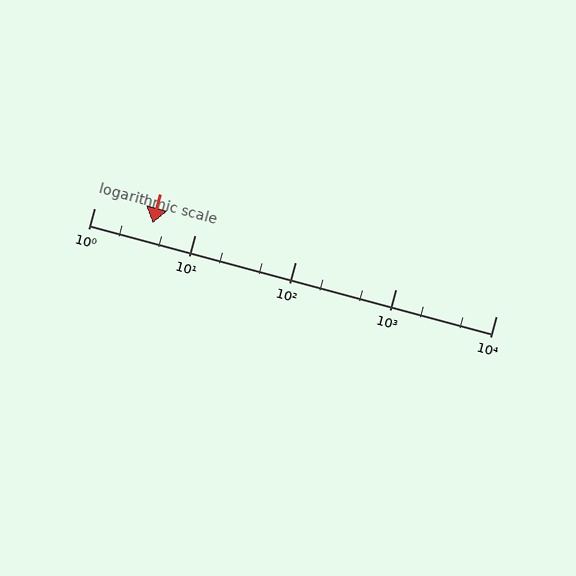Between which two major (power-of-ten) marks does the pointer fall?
The pointer is between 1 and 10.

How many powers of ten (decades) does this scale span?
The scale spans 4 decades, from 1 to 10000.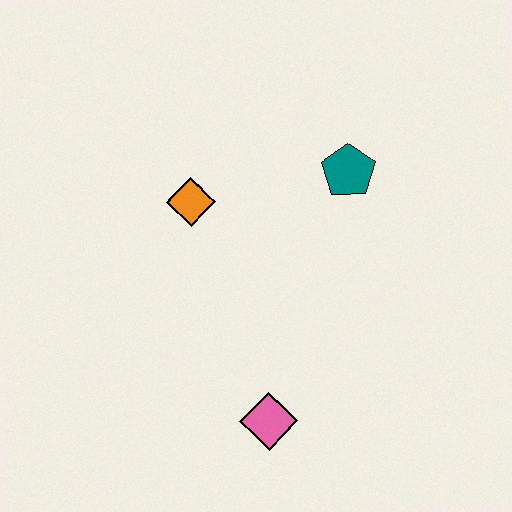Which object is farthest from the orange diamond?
The pink diamond is farthest from the orange diamond.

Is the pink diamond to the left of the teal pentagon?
Yes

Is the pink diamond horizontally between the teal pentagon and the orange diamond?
Yes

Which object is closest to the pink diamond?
The orange diamond is closest to the pink diamond.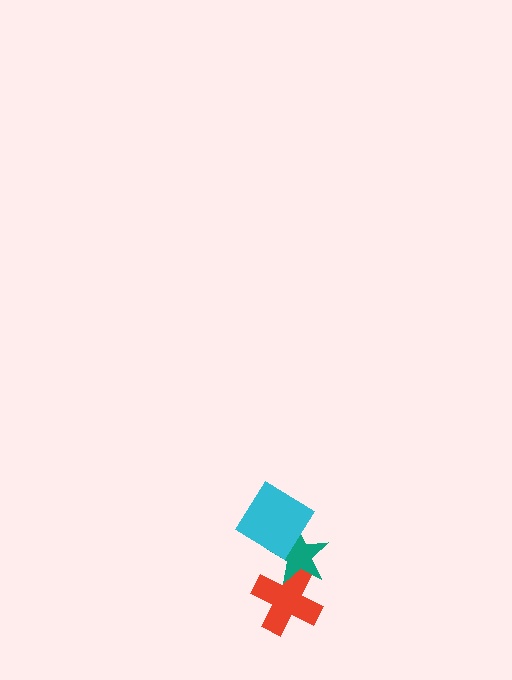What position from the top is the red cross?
The red cross is 3rd from the top.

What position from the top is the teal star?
The teal star is 2nd from the top.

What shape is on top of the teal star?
The cyan diamond is on top of the teal star.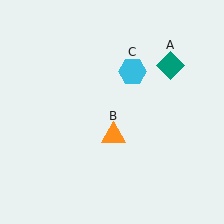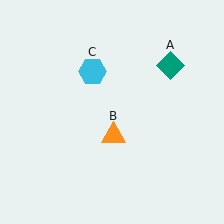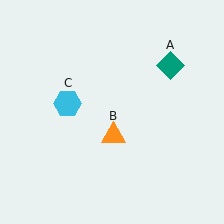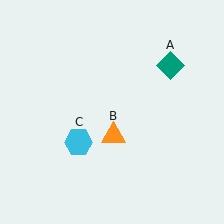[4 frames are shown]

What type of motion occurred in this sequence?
The cyan hexagon (object C) rotated counterclockwise around the center of the scene.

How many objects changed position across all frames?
1 object changed position: cyan hexagon (object C).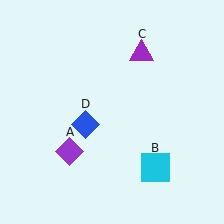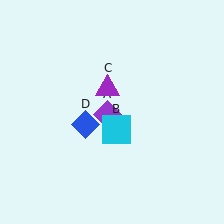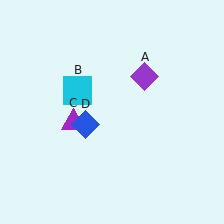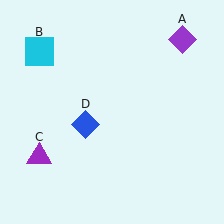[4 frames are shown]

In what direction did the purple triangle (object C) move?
The purple triangle (object C) moved down and to the left.